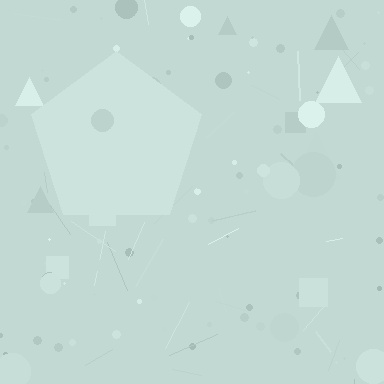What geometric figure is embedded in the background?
A pentagon is embedded in the background.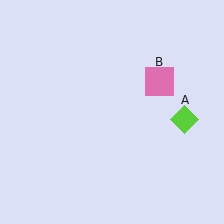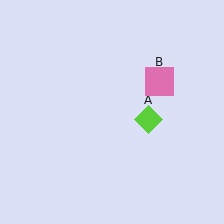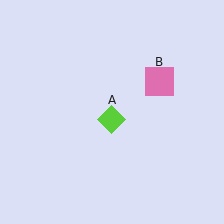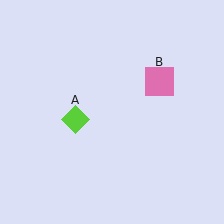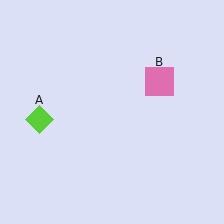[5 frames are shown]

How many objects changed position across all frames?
1 object changed position: lime diamond (object A).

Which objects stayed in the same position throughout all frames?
Pink square (object B) remained stationary.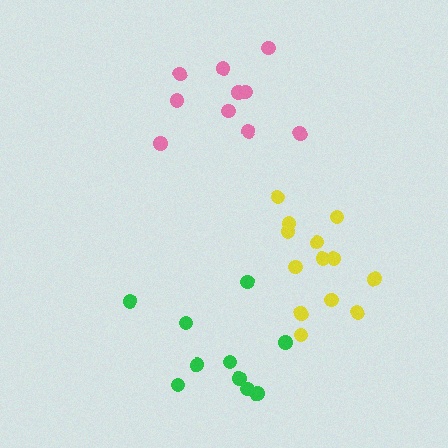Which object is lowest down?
The green cluster is bottommost.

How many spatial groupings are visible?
There are 3 spatial groupings.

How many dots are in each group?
Group 1: 10 dots, Group 2: 10 dots, Group 3: 13 dots (33 total).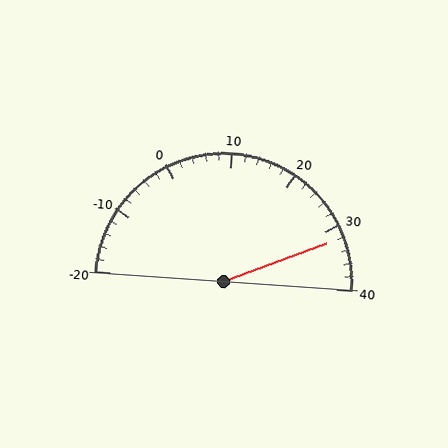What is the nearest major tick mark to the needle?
The nearest major tick mark is 30.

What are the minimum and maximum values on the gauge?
The gauge ranges from -20 to 40.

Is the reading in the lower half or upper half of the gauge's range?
The reading is in the upper half of the range (-20 to 40).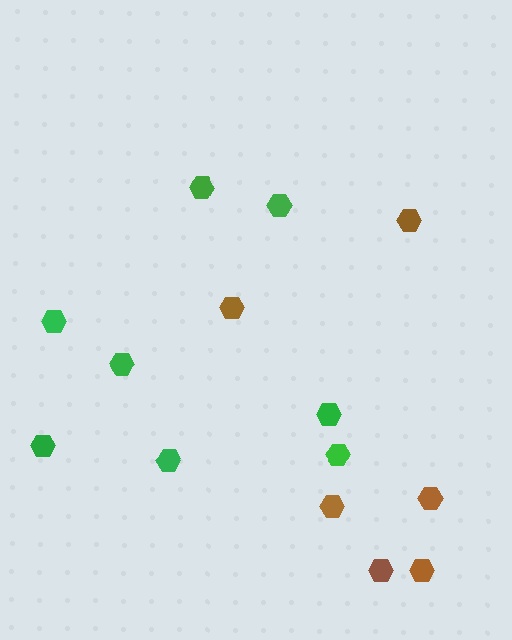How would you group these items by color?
There are 2 groups: one group of brown hexagons (6) and one group of green hexagons (8).